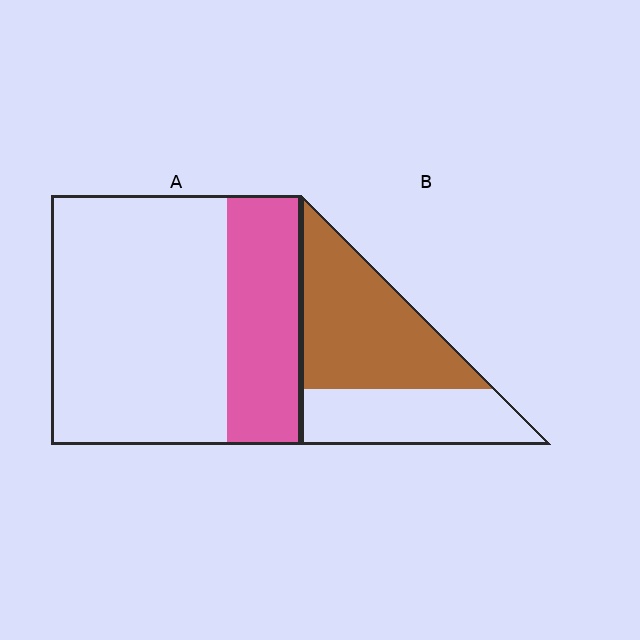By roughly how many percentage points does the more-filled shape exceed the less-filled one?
By roughly 30 percentage points (B over A).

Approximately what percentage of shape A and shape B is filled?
A is approximately 30% and B is approximately 60%.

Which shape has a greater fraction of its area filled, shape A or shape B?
Shape B.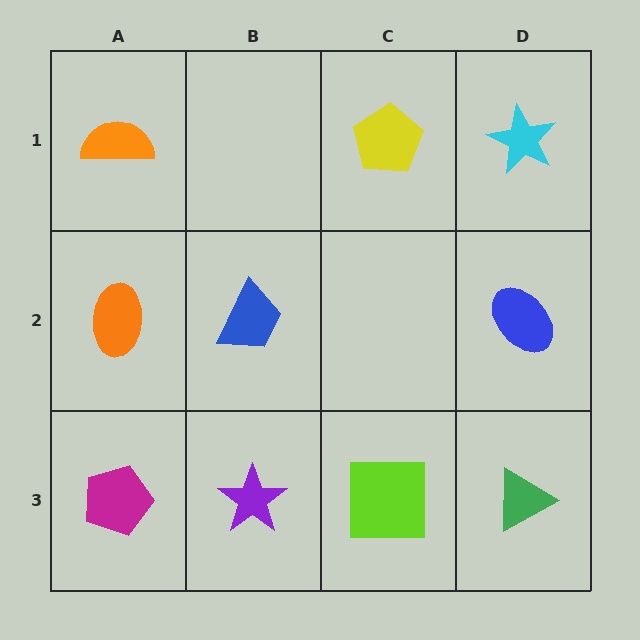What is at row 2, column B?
A blue trapezoid.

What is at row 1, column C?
A yellow pentagon.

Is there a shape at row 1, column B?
No, that cell is empty.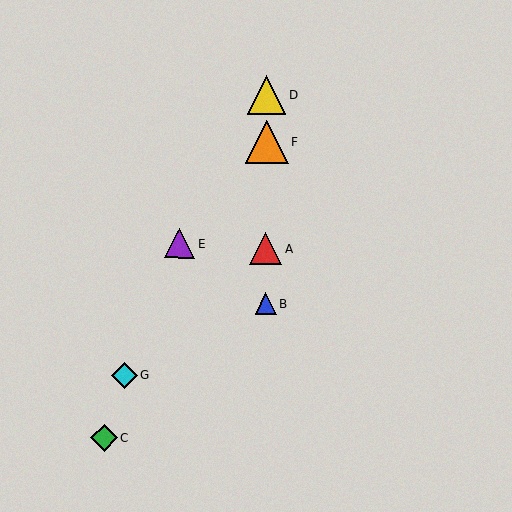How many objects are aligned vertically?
4 objects (A, B, D, F) are aligned vertically.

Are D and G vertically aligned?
No, D is at x≈267 and G is at x≈125.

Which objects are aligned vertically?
Objects A, B, D, F are aligned vertically.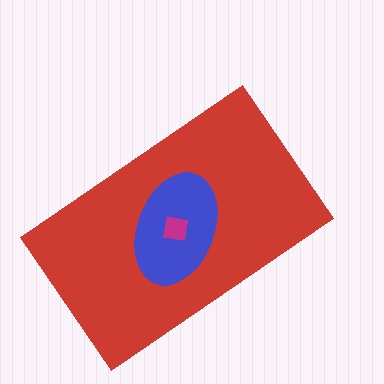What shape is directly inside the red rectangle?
The blue ellipse.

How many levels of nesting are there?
3.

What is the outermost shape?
The red rectangle.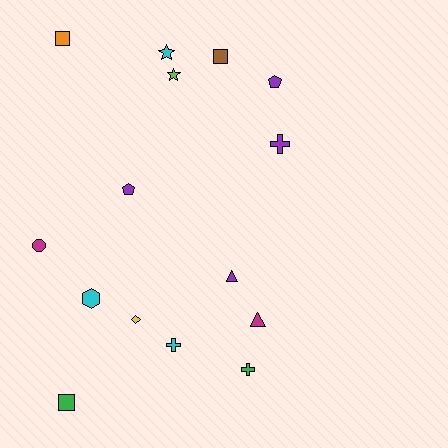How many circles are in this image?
There is 1 circle.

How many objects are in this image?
There are 15 objects.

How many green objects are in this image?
There are 2 green objects.